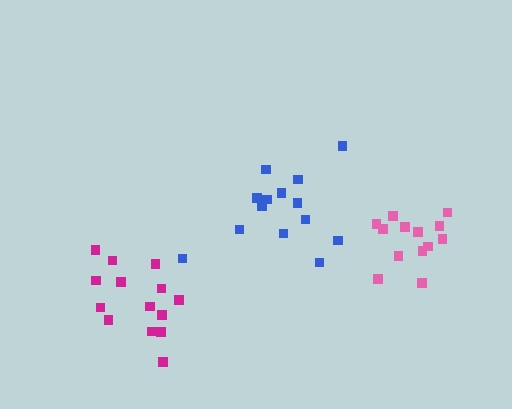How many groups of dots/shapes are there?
There are 3 groups.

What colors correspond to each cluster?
The clusters are colored: blue, pink, magenta.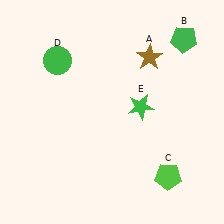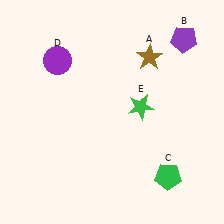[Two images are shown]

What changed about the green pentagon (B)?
In Image 1, B is green. In Image 2, it changed to purple.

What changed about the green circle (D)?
In Image 1, D is green. In Image 2, it changed to purple.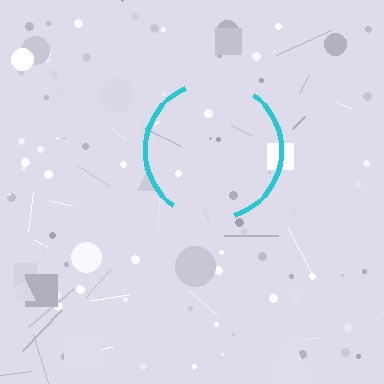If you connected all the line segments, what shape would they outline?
They would outline a circle.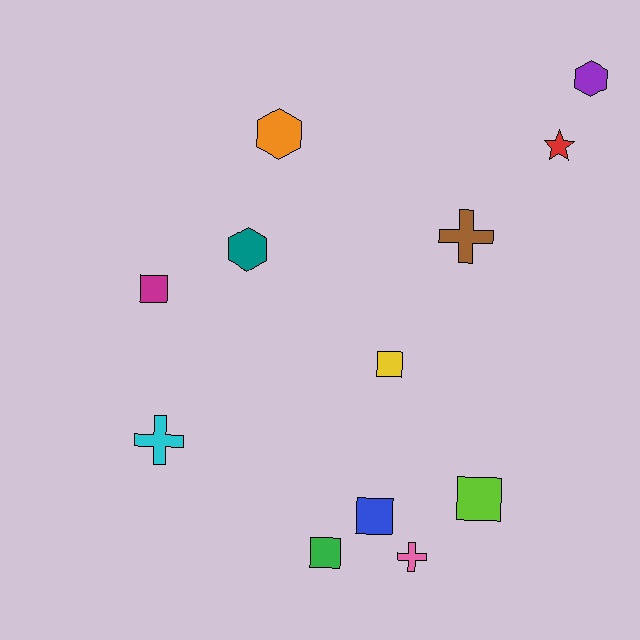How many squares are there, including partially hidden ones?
There are 5 squares.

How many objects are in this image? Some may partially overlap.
There are 12 objects.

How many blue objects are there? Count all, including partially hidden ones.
There is 1 blue object.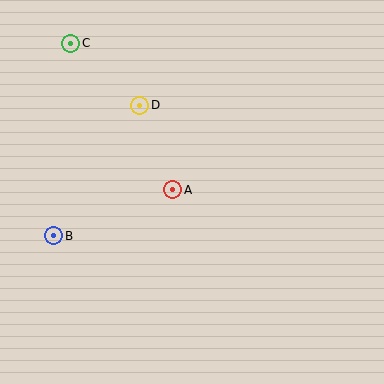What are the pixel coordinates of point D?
Point D is at (140, 105).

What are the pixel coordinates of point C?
Point C is at (71, 43).